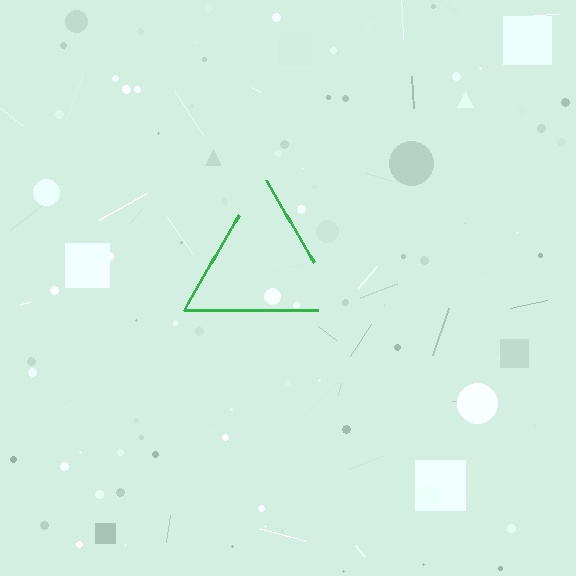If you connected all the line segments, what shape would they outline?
They would outline a triangle.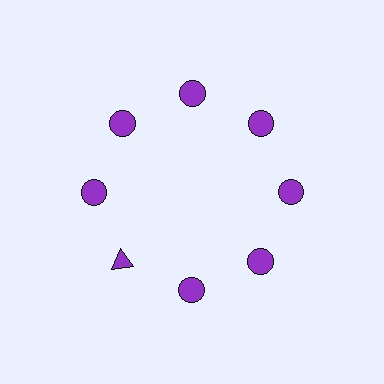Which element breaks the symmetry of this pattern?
The purple triangle at roughly the 8 o'clock position breaks the symmetry. All other shapes are purple circles.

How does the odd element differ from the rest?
It has a different shape: triangle instead of circle.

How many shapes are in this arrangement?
There are 8 shapes arranged in a ring pattern.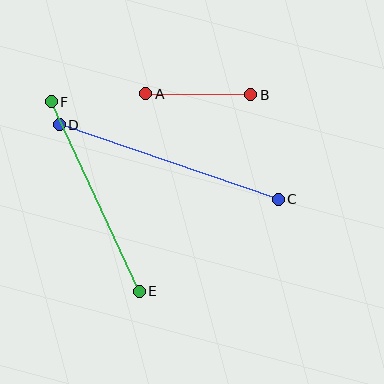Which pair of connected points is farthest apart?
Points C and D are farthest apart.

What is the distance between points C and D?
The distance is approximately 231 pixels.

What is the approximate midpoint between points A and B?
The midpoint is at approximately (198, 94) pixels.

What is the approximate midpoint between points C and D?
The midpoint is at approximately (169, 162) pixels.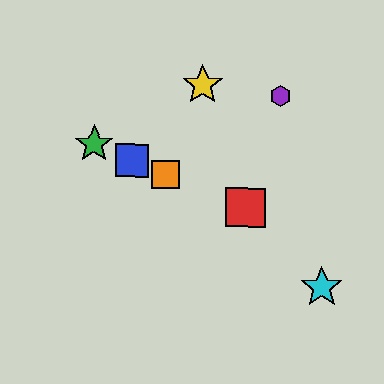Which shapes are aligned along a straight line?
The red square, the blue square, the green star, the orange square are aligned along a straight line.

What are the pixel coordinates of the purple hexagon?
The purple hexagon is at (281, 96).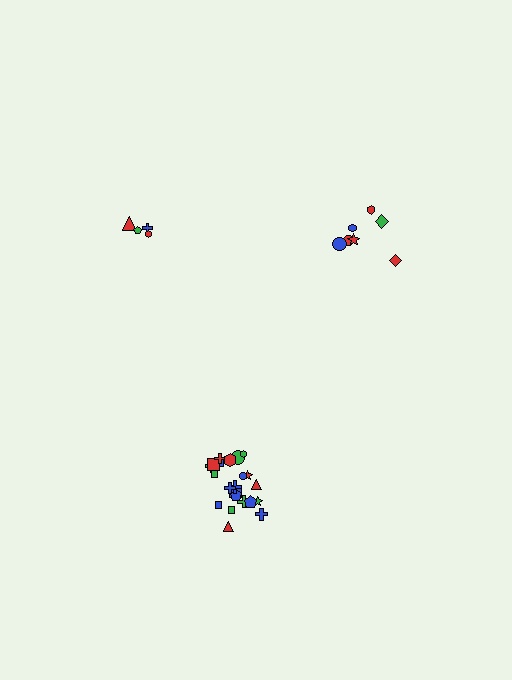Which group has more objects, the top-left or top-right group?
The top-right group.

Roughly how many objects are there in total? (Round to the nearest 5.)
Roughly 35 objects in total.